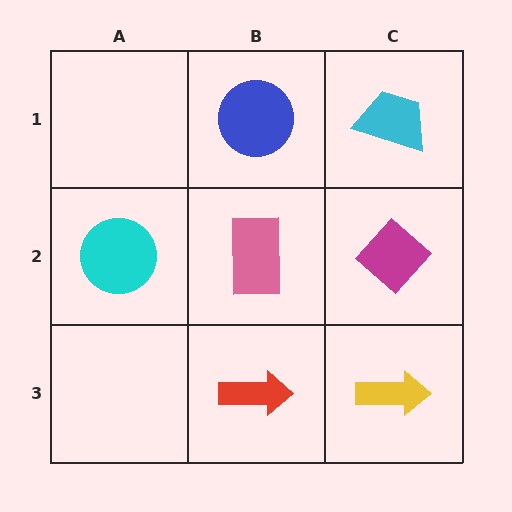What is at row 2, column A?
A cyan circle.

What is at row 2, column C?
A magenta diamond.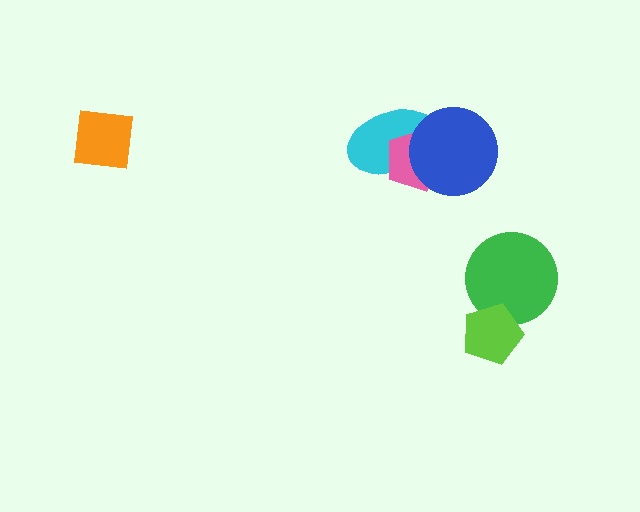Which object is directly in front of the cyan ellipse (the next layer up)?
The pink pentagon is directly in front of the cyan ellipse.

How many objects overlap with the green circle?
1 object overlaps with the green circle.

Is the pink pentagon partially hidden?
Yes, it is partially covered by another shape.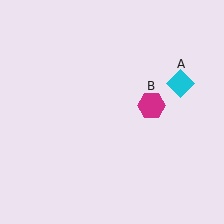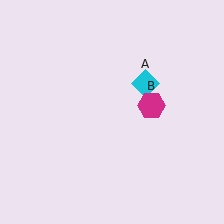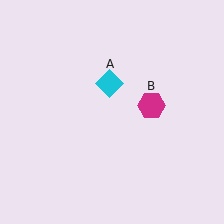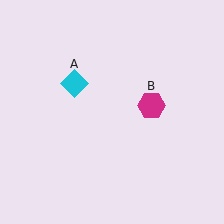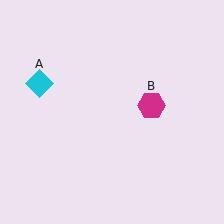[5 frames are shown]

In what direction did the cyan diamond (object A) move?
The cyan diamond (object A) moved left.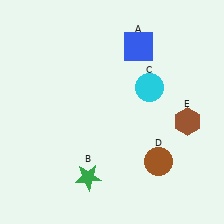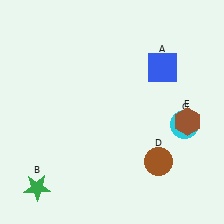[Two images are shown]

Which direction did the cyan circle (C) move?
The cyan circle (C) moved down.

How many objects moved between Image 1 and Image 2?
3 objects moved between the two images.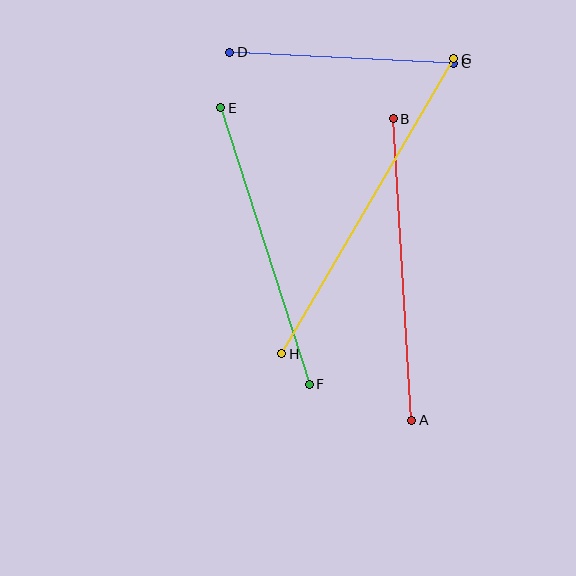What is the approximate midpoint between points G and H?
The midpoint is at approximately (368, 206) pixels.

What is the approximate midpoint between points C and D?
The midpoint is at approximately (342, 58) pixels.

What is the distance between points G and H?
The distance is approximately 341 pixels.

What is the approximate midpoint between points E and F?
The midpoint is at approximately (265, 246) pixels.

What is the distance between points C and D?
The distance is approximately 224 pixels.